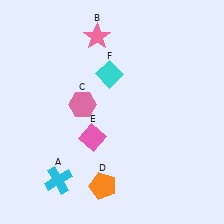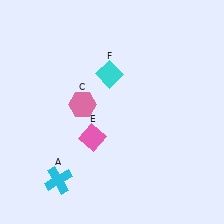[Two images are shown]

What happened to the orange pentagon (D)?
The orange pentagon (D) was removed in Image 2. It was in the bottom-left area of Image 1.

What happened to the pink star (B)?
The pink star (B) was removed in Image 2. It was in the top-left area of Image 1.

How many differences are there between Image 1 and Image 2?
There are 2 differences between the two images.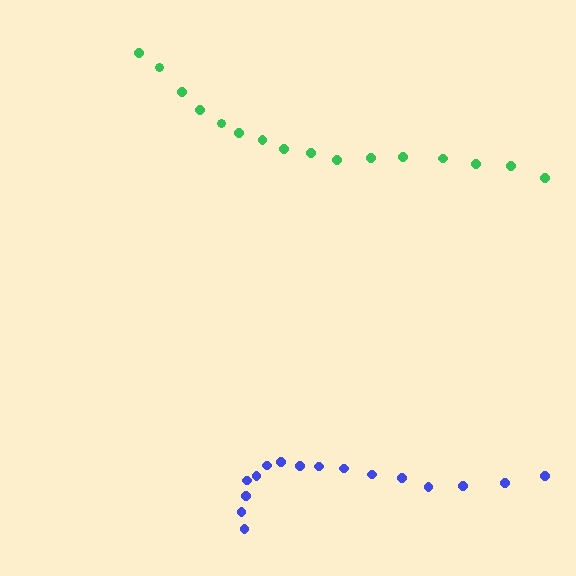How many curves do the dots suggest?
There are 2 distinct paths.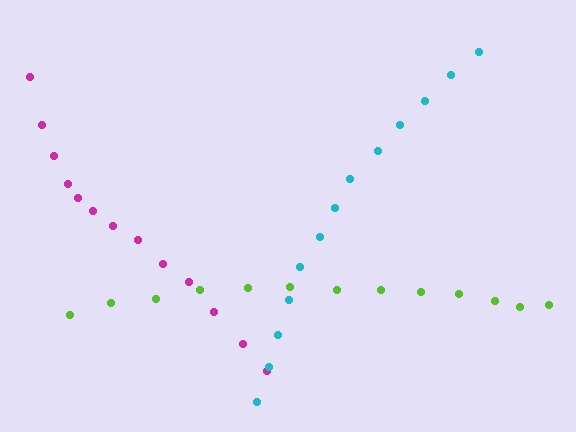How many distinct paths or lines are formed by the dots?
There are 3 distinct paths.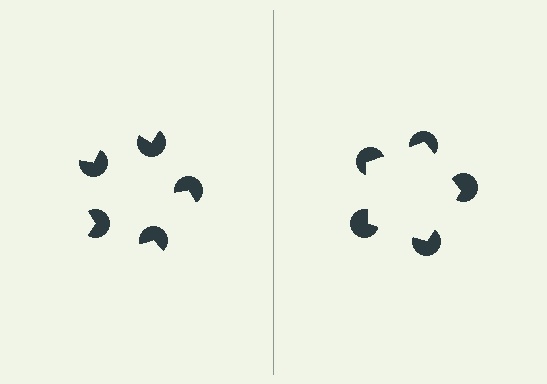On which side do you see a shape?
An illusory pentagon appears on the right side. On the left side the wedge cuts are rotated, so no coherent shape forms.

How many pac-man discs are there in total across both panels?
10 — 5 on each side.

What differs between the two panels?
The pac-man discs are positioned identically on both sides; only the wedge orientations differ. On the right they align to a pentagon; on the left they are misaligned.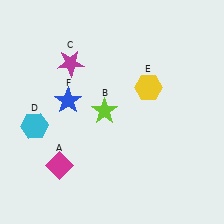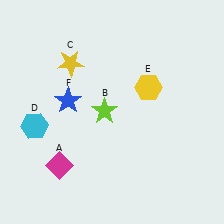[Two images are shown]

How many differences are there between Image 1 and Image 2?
There is 1 difference between the two images.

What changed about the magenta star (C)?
In Image 1, C is magenta. In Image 2, it changed to yellow.